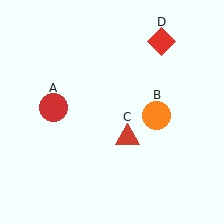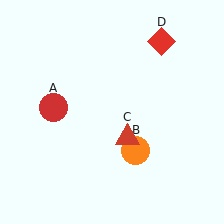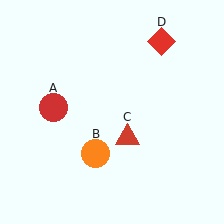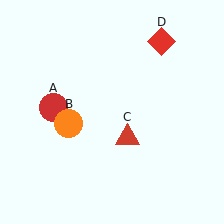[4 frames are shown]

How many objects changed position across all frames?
1 object changed position: orange circle (object B).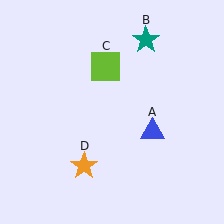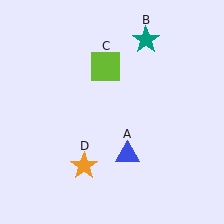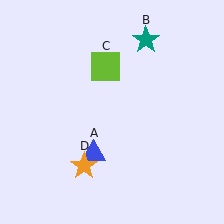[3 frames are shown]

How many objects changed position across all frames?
1 object changed position: blue triangle (object A).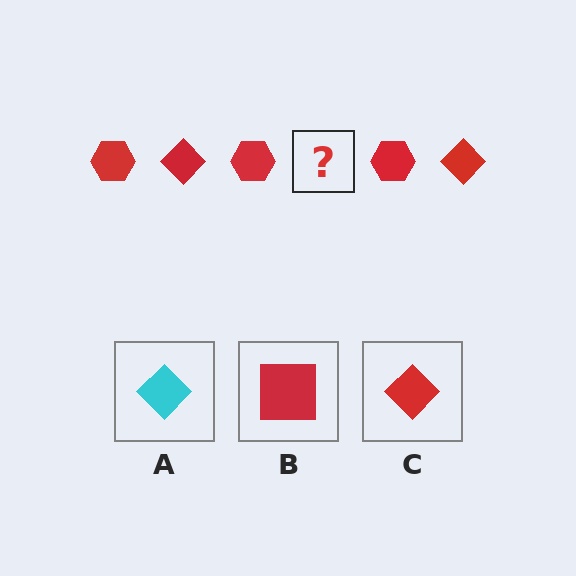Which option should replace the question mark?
Option C.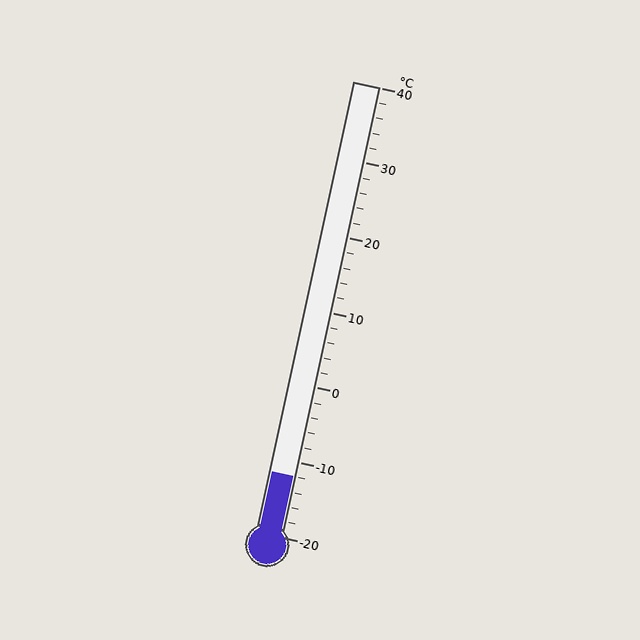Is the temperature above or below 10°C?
The temperature is below 10°C.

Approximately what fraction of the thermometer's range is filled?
The thermometer is filled to approximately 15% of its range.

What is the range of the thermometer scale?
The thermometer scale ranges from -20°C to 40°C.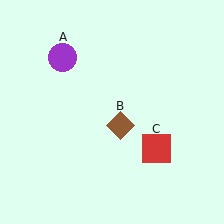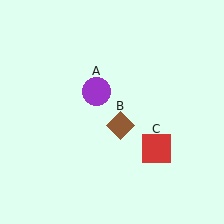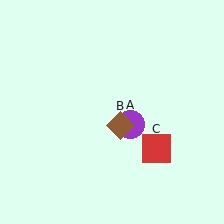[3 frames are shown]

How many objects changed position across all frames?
1 object changed position: purple circle (object A).